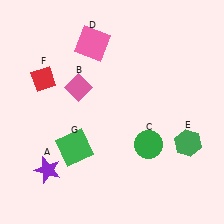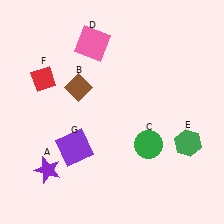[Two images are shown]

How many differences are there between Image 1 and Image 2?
There are 2 differences between the two images.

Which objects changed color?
B changed from pink to brown. G changed from green to purple.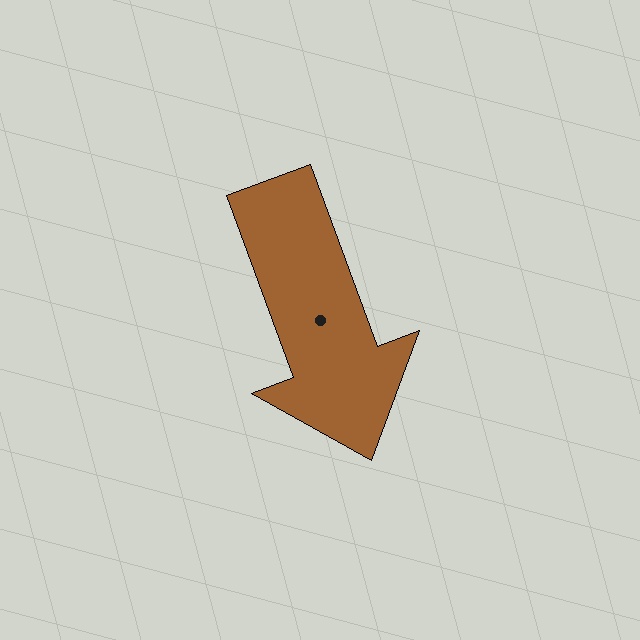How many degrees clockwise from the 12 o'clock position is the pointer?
Approximately 160 degrees.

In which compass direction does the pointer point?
South.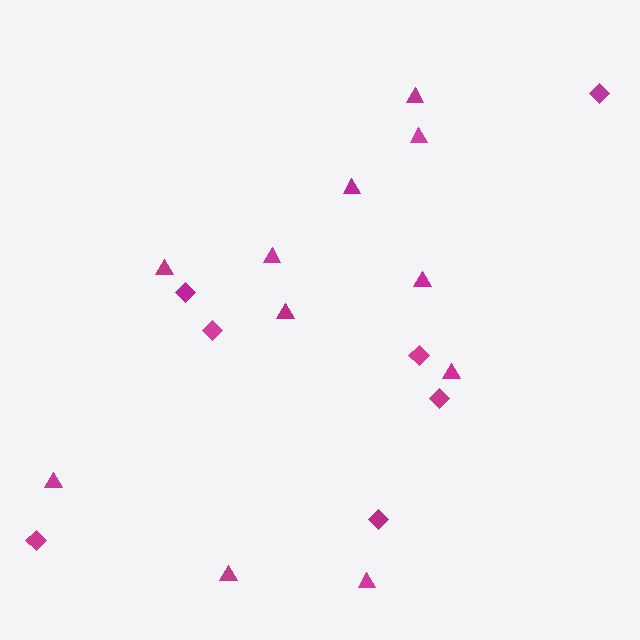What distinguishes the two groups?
There are 2 groups: one group of triangles (11) and one group of diamonds (7).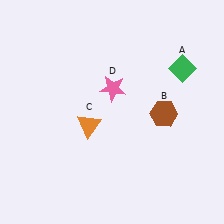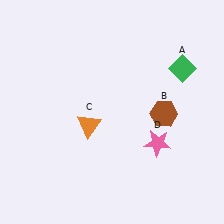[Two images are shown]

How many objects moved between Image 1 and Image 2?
1 object moved between the two images.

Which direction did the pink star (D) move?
The pink star (D) moved down.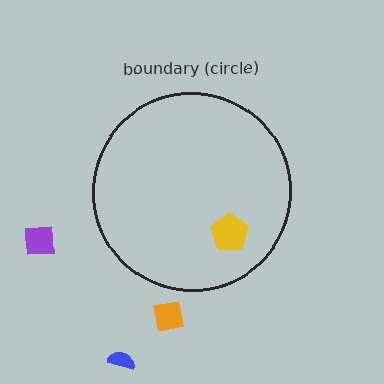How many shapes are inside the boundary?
1 inside, 3 outside.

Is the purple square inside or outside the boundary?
Outside.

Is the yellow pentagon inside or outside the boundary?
Inside.